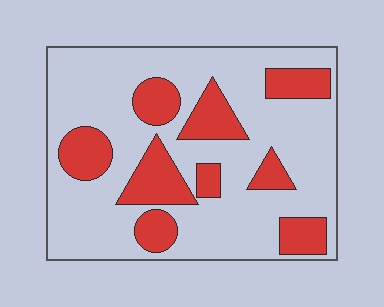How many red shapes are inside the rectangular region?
9.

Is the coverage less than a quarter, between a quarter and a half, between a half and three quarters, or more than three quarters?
Between a quarter and a half.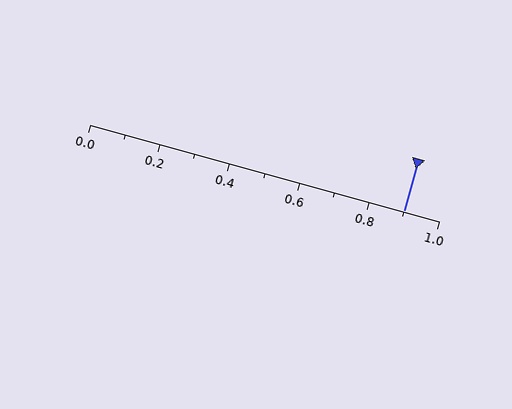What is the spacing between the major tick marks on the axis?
The major ticks are spaced 0.2 apart.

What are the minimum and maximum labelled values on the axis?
The axis runs from 0.0 to 1.0.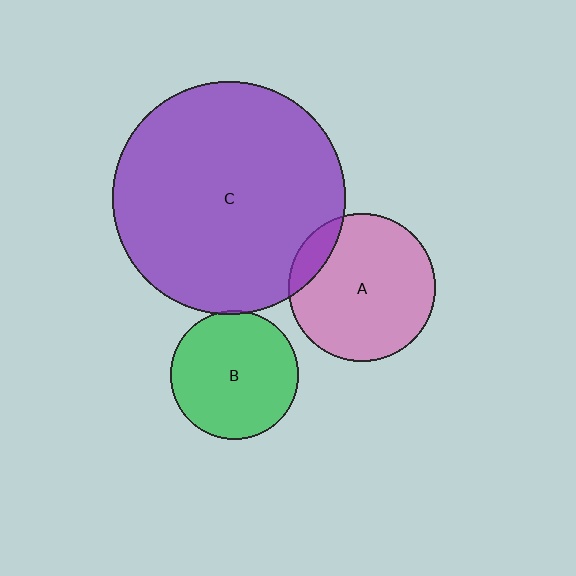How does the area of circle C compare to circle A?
Approximately 2.5 times.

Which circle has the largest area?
Circle C (purple).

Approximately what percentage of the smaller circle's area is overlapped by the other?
Approximately 10%.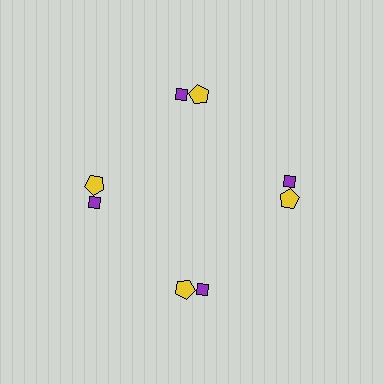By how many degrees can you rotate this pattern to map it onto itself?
The pattern maps onto itself every 90 degrees of rotation.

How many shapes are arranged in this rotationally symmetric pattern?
There are 8 shapes, arranged in 4 groups of 2.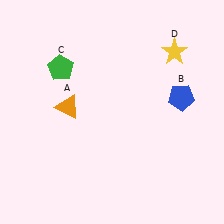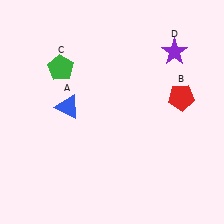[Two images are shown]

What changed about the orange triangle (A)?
In Image 1, A is orange. In Image 2, it changed to blue.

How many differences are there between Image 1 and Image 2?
There are 3 differences between the two images.